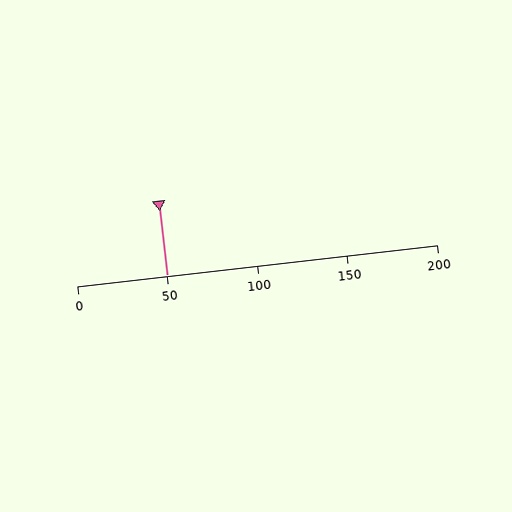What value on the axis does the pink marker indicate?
The marker indicates approximately 50.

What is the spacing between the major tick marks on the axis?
The major ticks are spaced 50 apart.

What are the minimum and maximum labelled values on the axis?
The axis runs from 0 to 200.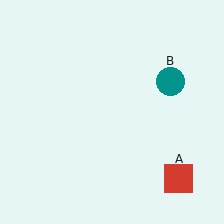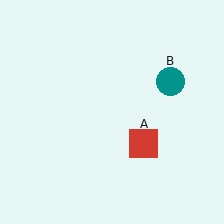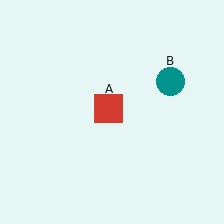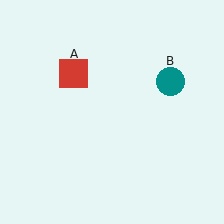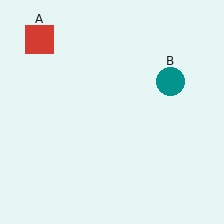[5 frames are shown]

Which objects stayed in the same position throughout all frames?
Teal circle (object B) remained stationary.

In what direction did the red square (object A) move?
The red square (object A) moved up and to the left.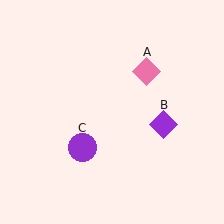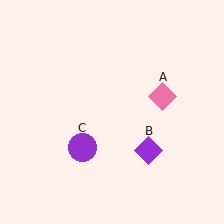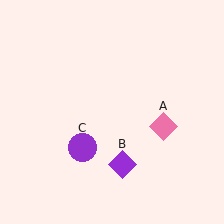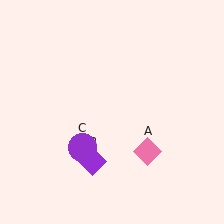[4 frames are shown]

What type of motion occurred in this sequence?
The pink diamond (object A), purple diamond (object B) rotated clockwise around the center of the scene.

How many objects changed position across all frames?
2 objects changed position: pink diamond (object A), purple diamond (object B).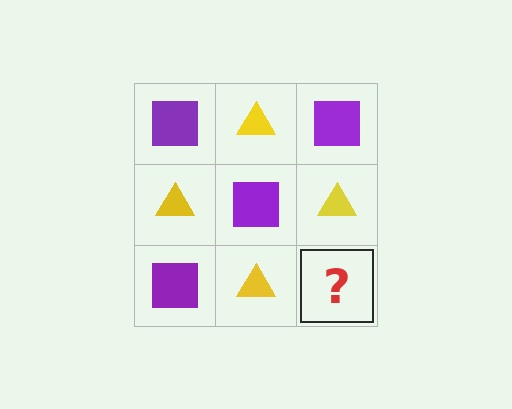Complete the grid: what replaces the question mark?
The question mark should be replaced with a purple square.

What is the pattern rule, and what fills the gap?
The rule is that it alternates purple square and yellow triangle in a checkerboard pattern. The gap should be filled with a purple square.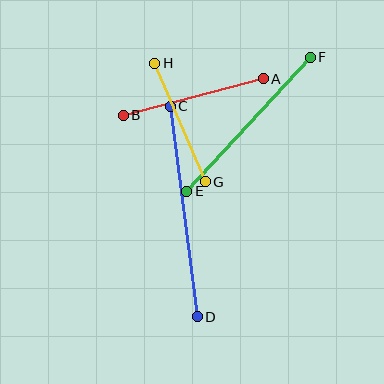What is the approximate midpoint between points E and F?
The midpoint is at approximately (248, 124) pixels.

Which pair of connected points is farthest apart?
Points C and D are farthest apart.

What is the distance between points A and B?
The distance is approximately 145 pixels.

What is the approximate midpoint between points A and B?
The midpoint is at approximately (193, 97) pixels.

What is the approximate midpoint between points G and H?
The midpoint is at approximately (180, 123) pixels.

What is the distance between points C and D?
The distance is approximately 212 pixels.